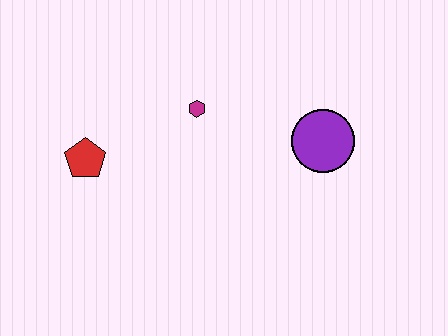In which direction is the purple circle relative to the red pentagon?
The purple circle is to the right of the red pentagon.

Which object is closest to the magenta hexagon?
The red pentagon is closest to the magenta hexagon.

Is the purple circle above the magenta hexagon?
No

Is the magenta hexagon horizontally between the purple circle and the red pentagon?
Yes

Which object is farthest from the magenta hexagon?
The purple circle is farthest from the magenta hexagon.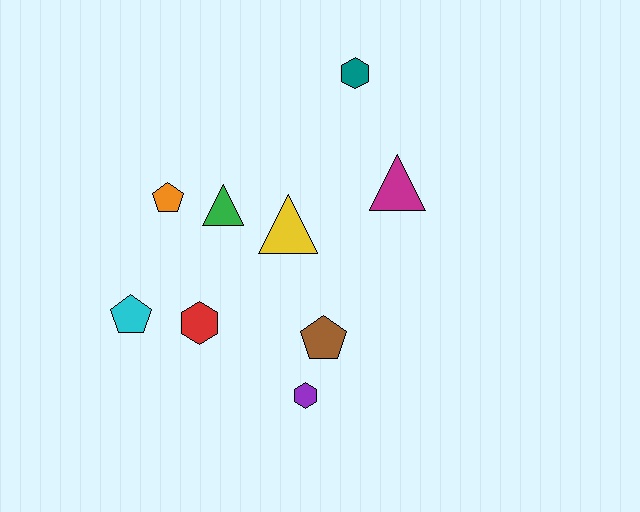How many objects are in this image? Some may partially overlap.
There are 9 objects.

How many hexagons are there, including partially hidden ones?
There are 3 hexagons.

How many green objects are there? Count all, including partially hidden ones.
There is 1 green object.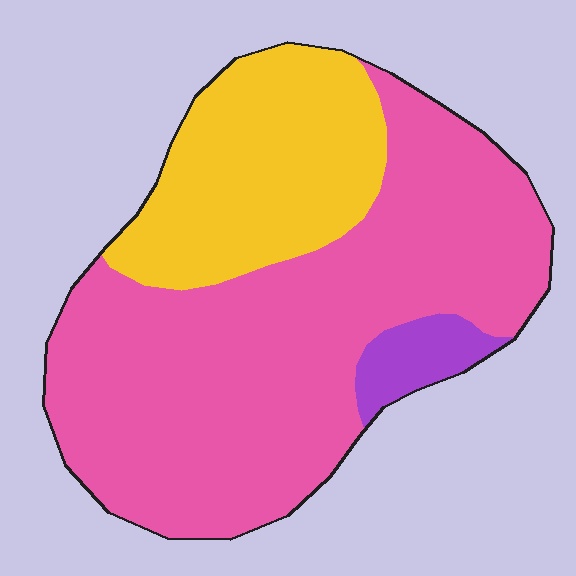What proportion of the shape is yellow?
Yellow covers 28% of the shape.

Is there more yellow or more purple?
Yellow.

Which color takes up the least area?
Purple, at roughly 5%.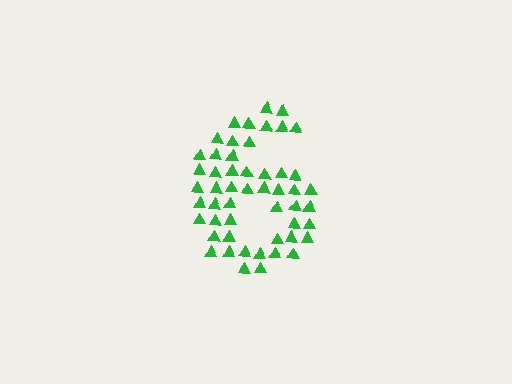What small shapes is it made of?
It is made of small triangles.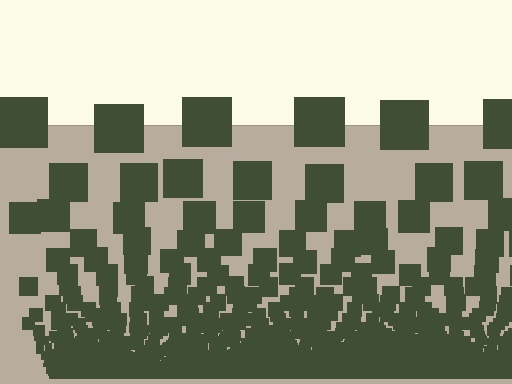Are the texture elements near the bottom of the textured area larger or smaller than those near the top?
Smaller. The gradient is inverted — elements near the bottom are smaller and denser.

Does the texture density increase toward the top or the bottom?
Density increases toward the bottom.